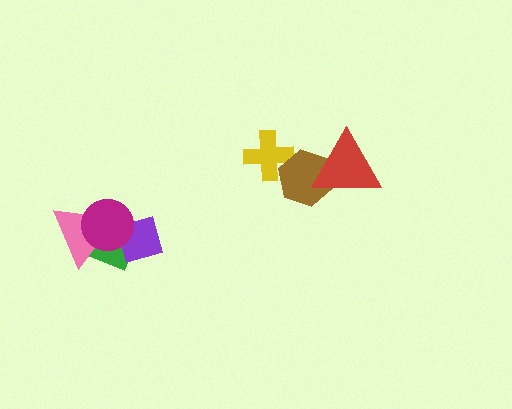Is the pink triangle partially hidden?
Yes, it is partially covered by another shape.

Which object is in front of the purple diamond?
The magenta circle is in front of the purple diamond.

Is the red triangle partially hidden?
No, no other shape covers it.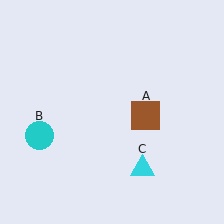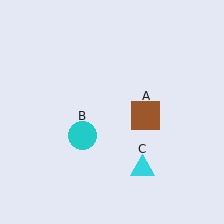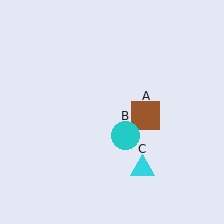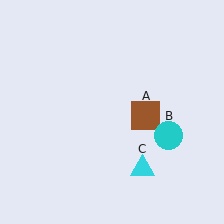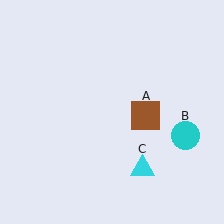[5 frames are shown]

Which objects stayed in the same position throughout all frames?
Brown square (object A) and cyan triangle (object C) remained stationary.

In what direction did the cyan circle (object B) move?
The cyan circle (object B) moved right.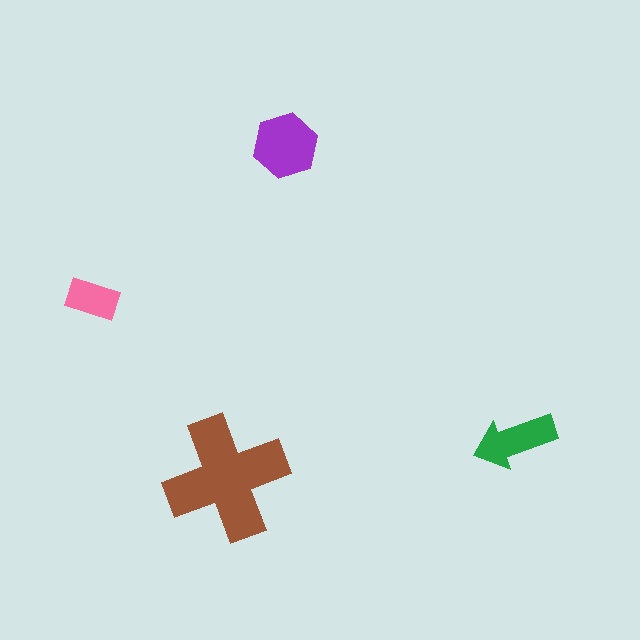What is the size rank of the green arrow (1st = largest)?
3rd.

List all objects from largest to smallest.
The brown cross, the purple hexagon, the green arrow, the pink rectangle.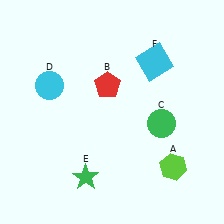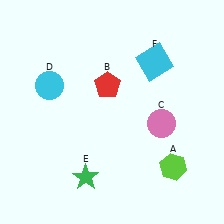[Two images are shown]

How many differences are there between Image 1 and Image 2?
There is 1 difference between the two images.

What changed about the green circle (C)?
In Image 1, C is green. In Image 2, it changed to pink.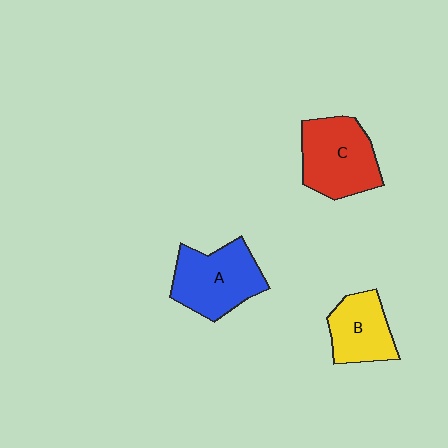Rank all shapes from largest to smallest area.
From largest to smallest: C (red), A (blue), B (yellow).